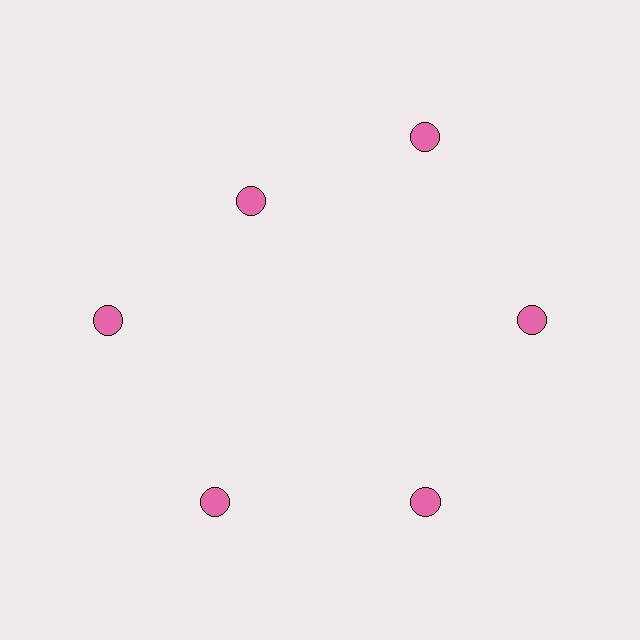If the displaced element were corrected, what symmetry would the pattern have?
It would have 6-fold rotational symmetry — the pattern would map onto itself every 60 degrees.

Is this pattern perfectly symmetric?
No. The 6 pink circles are arranged in a ring, but one element near the 11 o'clock position is pulled inward toward the center, breaking the 6-fold rotational symmetry.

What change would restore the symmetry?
The symmetry would be restored by moving it outward, back onto the ring so that all 6 circles sit at equal angles and equal distance from the center.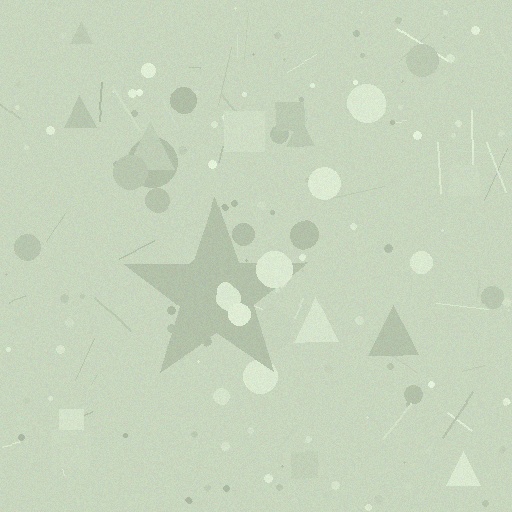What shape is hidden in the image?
A star is hidden in the image.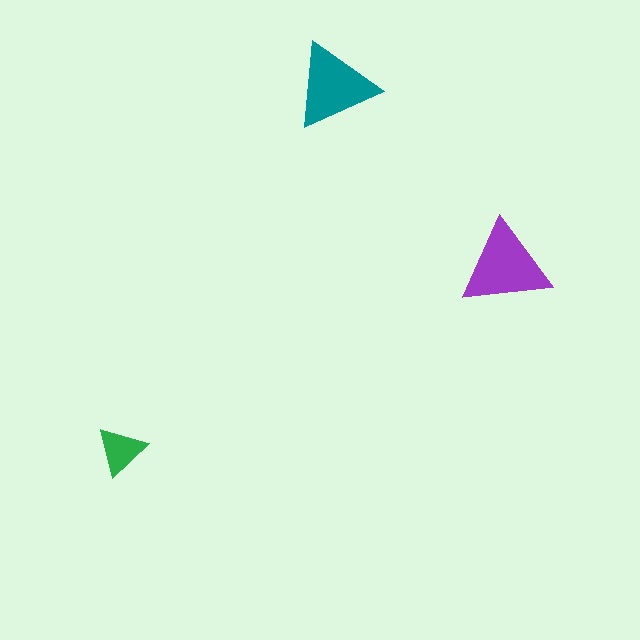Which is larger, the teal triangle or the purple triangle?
The purple one.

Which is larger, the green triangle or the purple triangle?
The purple one.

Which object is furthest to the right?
The purple triangle is rightmost.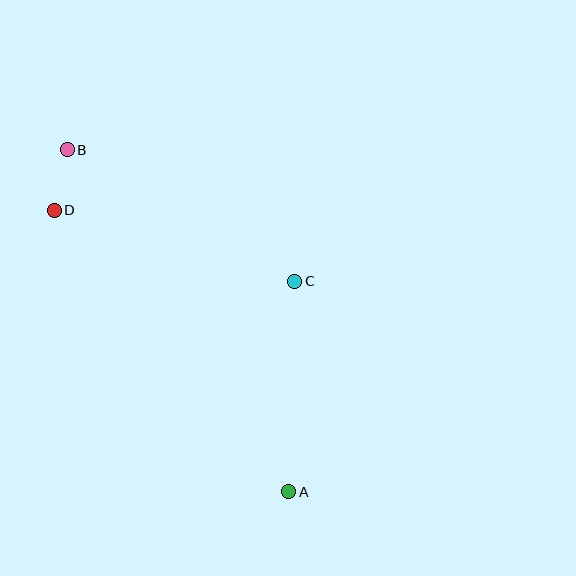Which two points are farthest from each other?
Points A and B are farthest from each other.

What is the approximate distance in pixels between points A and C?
The distance between A and C is approximately 211 pixels.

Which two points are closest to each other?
Points B and D are closest to each other.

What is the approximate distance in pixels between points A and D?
The distance between A and D is approximately 367 pixels.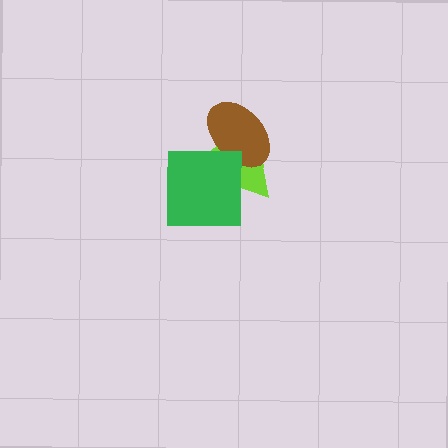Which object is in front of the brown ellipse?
The green square is in front of the brown ellipse.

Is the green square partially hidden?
No, no other shape covers it.